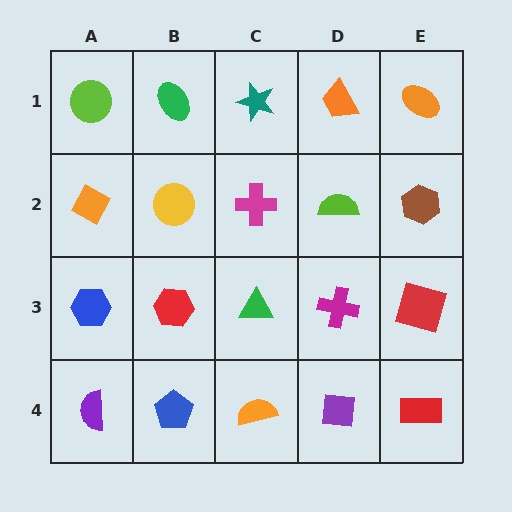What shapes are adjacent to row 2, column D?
An orange trapezoid (row 1, column D), a magenta cross (row 3, column D), a magenta cross (row 2, column C), a brown hexagon (row 2, column E).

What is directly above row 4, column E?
A red square.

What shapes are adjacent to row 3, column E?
A brown hexagon (row 2, column E), a red rectangle (row 4, column E), a magenta cross (row 3, column D).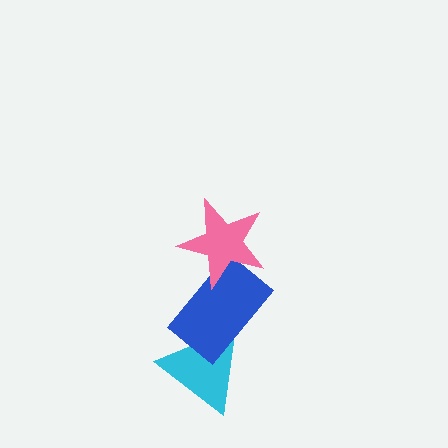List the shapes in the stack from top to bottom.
From top to bottom: the pink star, the blue rectangle, the cyan triangle.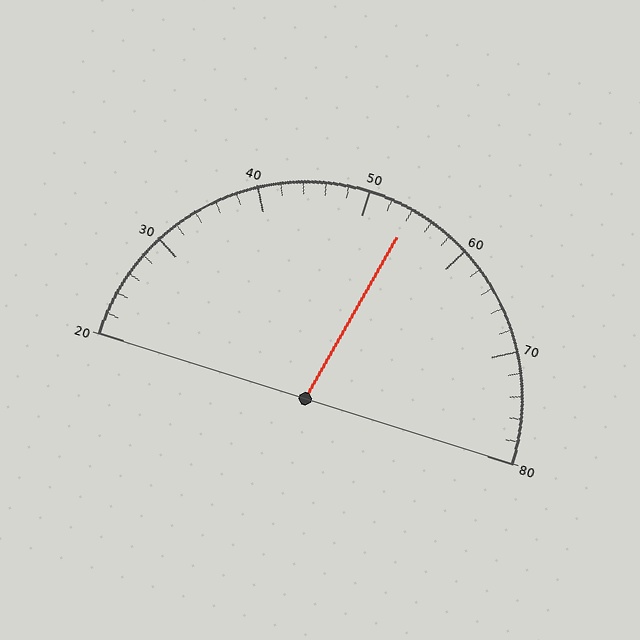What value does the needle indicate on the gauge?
The needle indicates approximately 54.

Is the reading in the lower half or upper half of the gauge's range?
The reading is in the upper half of the range (20 to 80).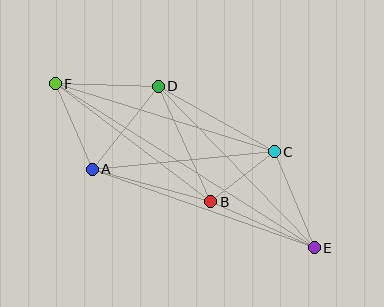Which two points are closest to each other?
Points B and C are closest to each other.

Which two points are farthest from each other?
Points E and F are farthest from each other.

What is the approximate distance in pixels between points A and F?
The distance between A and F is approximately 93 pixels.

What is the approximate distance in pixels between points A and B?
The distance between A and B is approximately 123 pixels.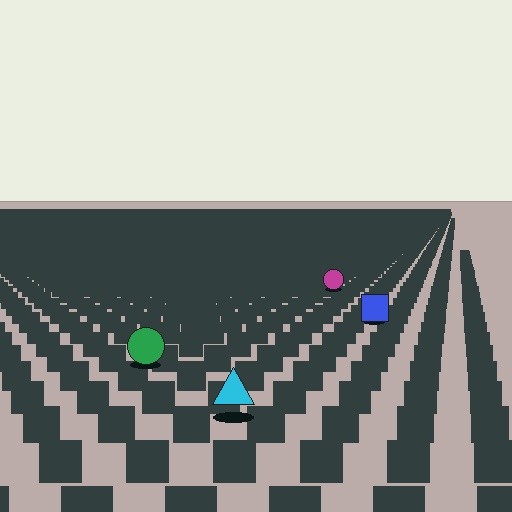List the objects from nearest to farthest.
From nearest to farthest: the cyan triangle, the green circle, the blue square, the magenta circle.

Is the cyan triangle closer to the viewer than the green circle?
Yes. The cyan triangle is closer — you can tell from the texture gradient: the ground texture is coarser near it.